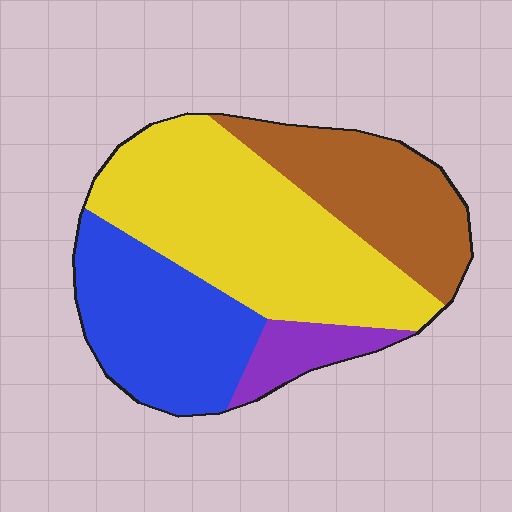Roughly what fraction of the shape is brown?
Brown takes up about one quarter (1/4) of the shape.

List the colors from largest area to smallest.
From largest to smallest: yellow, blue, brown, purple.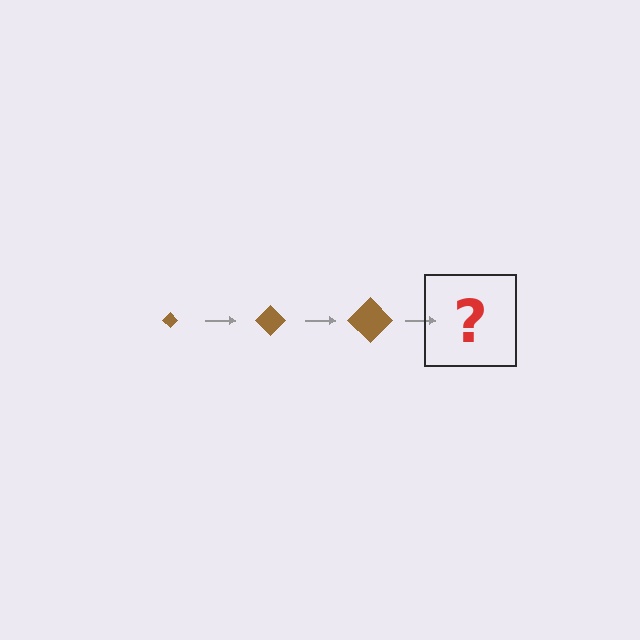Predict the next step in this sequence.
The next step is a brown diamond, larger than the previous one.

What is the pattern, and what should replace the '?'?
The pattern is that the diamond gets progressively larger each step. The '?' should be a brown diamond, larger than the previous one.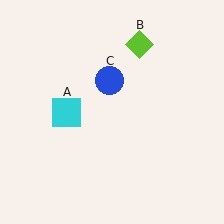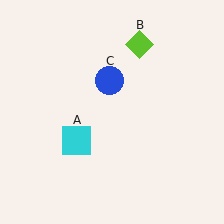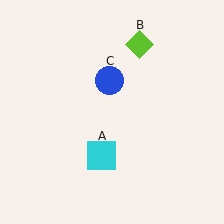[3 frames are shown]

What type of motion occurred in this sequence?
The cyan square (object A) rotated counterclockwise around the center of the scene.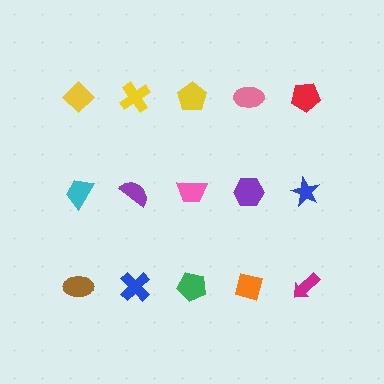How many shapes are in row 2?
5 shapes.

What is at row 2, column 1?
A cyan trapezoid.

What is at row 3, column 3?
A green pentagon.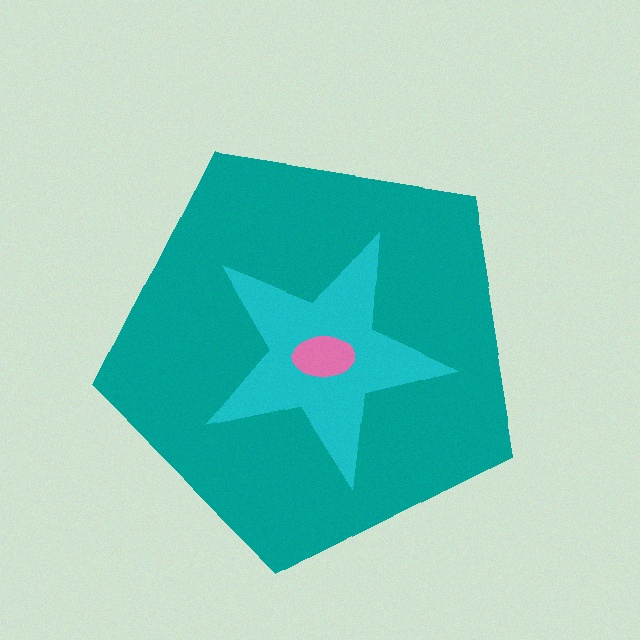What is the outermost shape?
The teal pentagon.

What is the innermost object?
The pink ellipse.